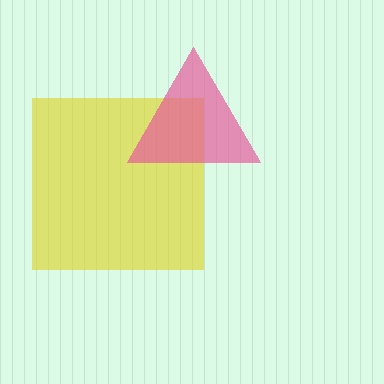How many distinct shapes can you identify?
There are 2 distinct shapes: a yellow square, a pink triangle.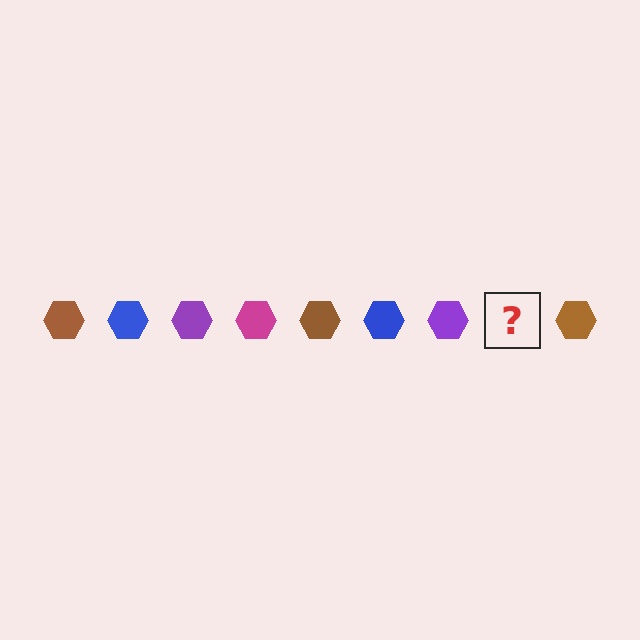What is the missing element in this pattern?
The missing element is a magenta hexagon.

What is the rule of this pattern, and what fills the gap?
The rule is that the pattern cycles through brown, blue, purple, magenta hexagons. The gap should be filled with a magenta hexagon.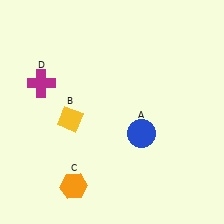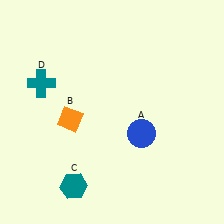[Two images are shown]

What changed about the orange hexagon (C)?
In Image 1, C is orange. In Image 2, it changed to teal.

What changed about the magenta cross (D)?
In Image 1, D is magenta. In Image 2, it changed to teal.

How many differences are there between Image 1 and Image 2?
There are 3 differences between the two images.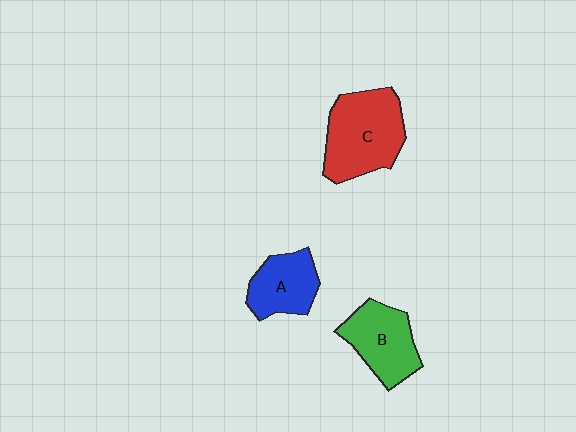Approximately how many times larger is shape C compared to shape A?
Approximately 1.6 times.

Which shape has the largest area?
Shape C (red).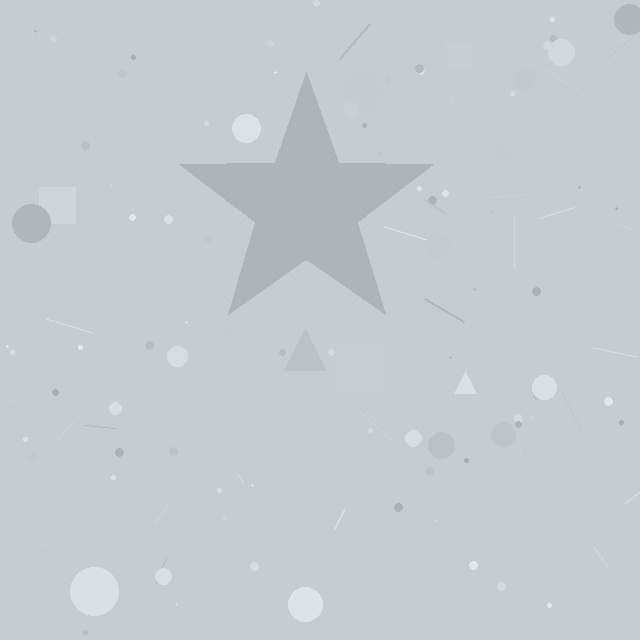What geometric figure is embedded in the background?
A star is embedded in the background.